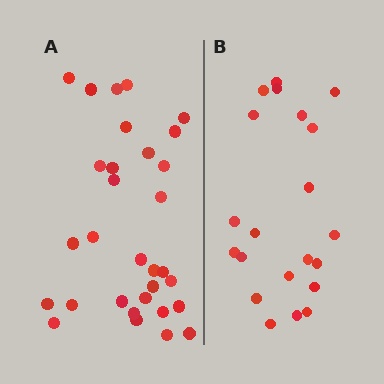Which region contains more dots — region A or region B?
Region A (the left region) has more dots.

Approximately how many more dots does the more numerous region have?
Region A has roughly 10 or so more dots than region B.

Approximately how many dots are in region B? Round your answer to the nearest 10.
About 20 dots. (The exact count is 21, which rounds to 20.)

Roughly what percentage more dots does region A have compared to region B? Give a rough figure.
About 50% more.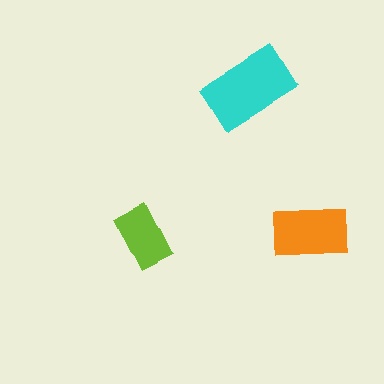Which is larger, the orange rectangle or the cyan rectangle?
The cyan one.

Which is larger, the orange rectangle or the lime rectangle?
The orange one.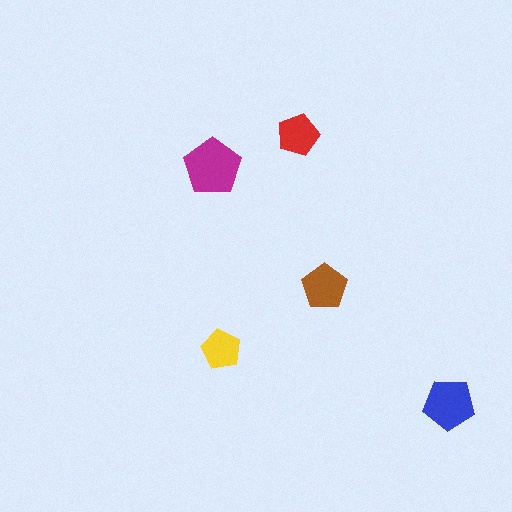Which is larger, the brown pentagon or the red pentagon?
The brown one.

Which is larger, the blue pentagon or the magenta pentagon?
The magenta one.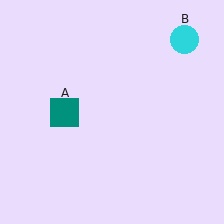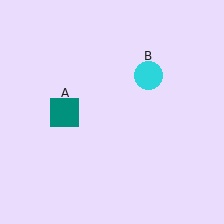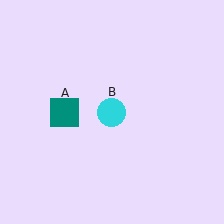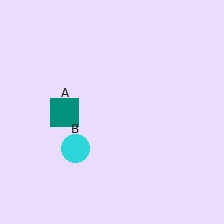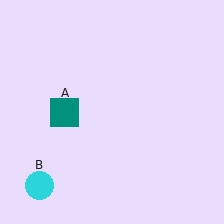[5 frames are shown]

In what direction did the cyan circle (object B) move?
The cyan circle (object B) moved down and to the left.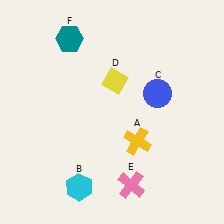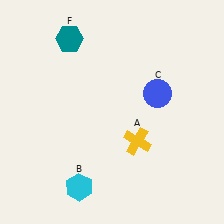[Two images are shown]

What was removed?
The yellow diamond (D), the pink cross (E) were removed in Image 2.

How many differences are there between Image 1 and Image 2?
There are 2 differences between the two images.